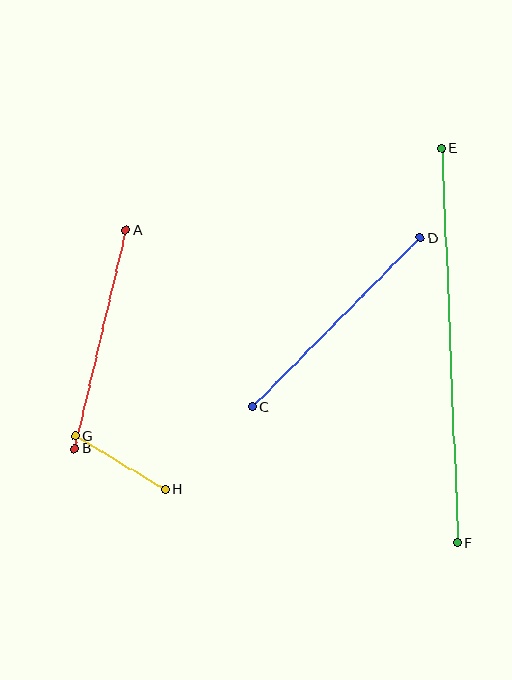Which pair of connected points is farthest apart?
Points E and F are farthest apart.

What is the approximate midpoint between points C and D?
The midpoint is at approximately (336, 322) pixels.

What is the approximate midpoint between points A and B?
The midpoint is at approximately (100, 339) pixels.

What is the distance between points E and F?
The distance is approximately 395 pixels.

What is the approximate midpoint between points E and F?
The midpoint is at approximately (450, 346) pixels.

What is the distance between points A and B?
The distance is approximately 224 pixels.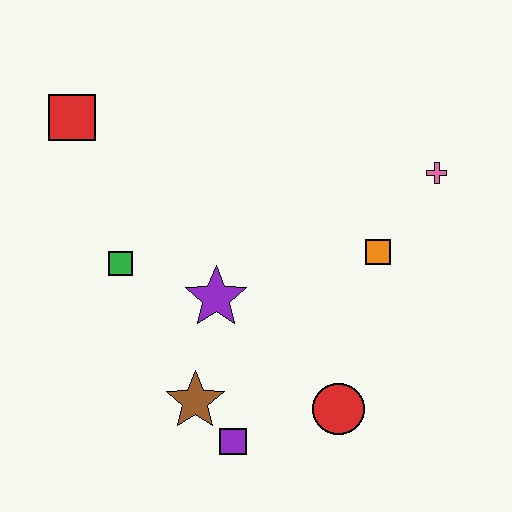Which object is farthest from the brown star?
The pink cross is farthest from the brown star.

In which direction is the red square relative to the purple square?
The red square is above the purple square.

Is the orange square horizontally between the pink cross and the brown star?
Yes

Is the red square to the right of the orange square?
No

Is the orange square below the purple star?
No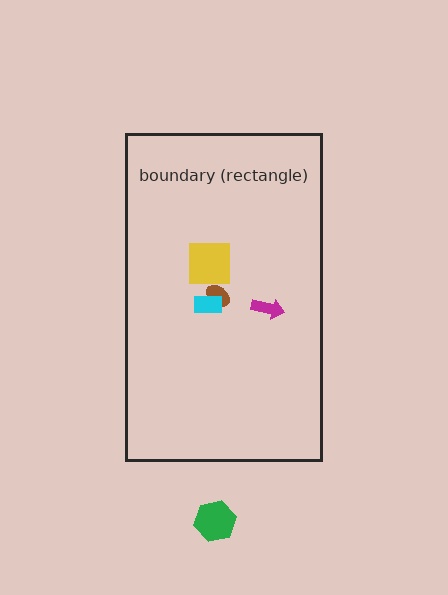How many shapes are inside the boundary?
4 inside, 1 outside.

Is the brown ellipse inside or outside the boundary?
Inside.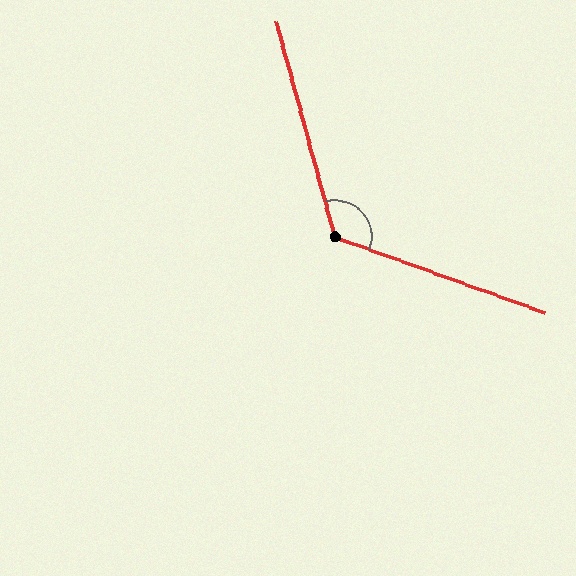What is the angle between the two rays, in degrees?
Approximately 125 degrees.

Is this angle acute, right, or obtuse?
It is obtuse.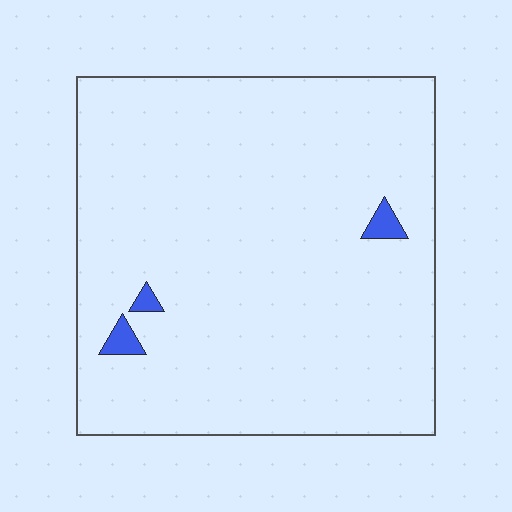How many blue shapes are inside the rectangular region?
3.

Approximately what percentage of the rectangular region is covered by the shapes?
Approximately 0%.